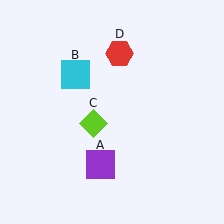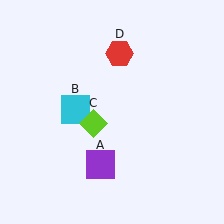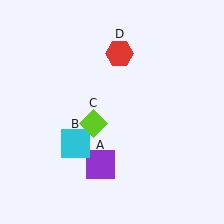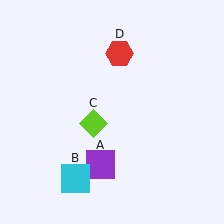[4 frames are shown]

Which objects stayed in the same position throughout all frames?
Purple square (object A) and lime diamond (object C) and red hexagon (object D) remained stationary.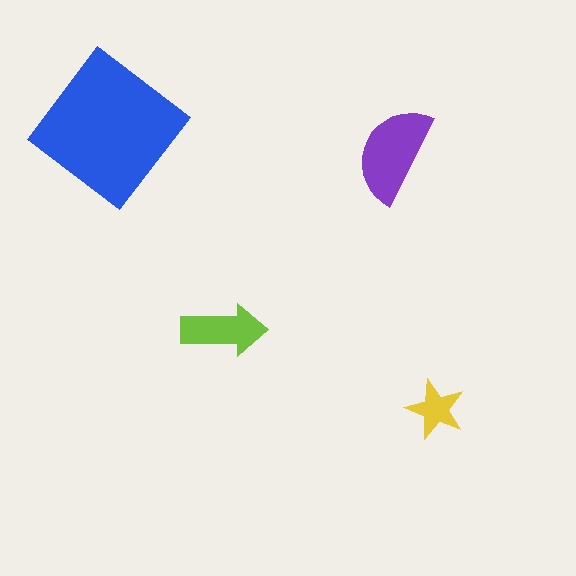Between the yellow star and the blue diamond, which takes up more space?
The blue diamond.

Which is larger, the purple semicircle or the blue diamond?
The blue diamond.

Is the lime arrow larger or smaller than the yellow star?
Larger.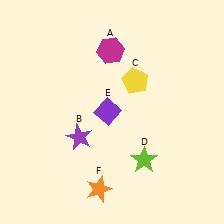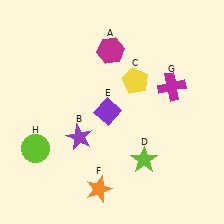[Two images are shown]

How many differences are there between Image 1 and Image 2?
There are 2 differences between the two images.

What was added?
A magenta cross (G), a lime circle (H) were added in Image 2.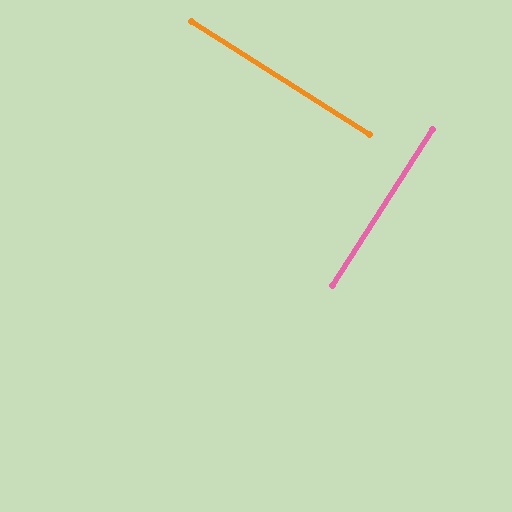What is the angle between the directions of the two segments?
Approximately 90 degrees.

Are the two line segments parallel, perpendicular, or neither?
Perpendicular — they meet at approximately 90°.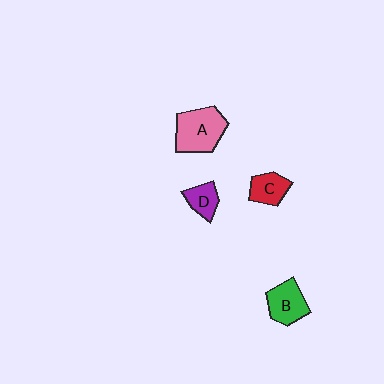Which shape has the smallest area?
Shape D (purple).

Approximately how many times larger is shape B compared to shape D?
Approximately 1.5 times.